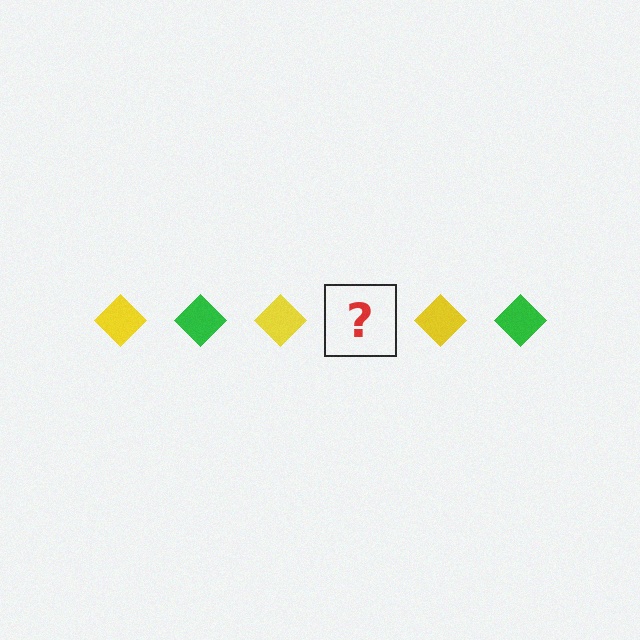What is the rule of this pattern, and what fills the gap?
The rule is that the pattern cycles through yellow, green diamonds. The gap should be filled with a green diamond.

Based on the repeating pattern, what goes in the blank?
The blank should be a green diamond.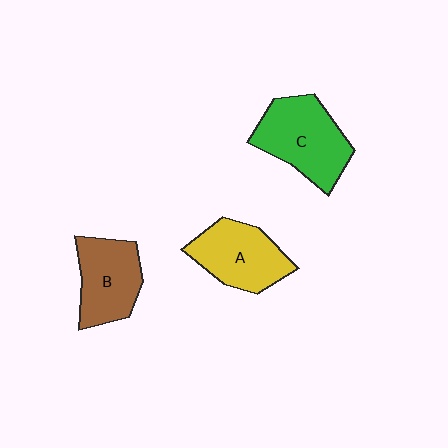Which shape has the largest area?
Shape C (green).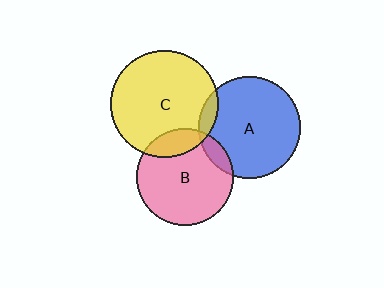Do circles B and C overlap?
Yes.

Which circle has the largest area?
Circle C (yellow).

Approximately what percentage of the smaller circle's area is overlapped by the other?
Approximately 15%.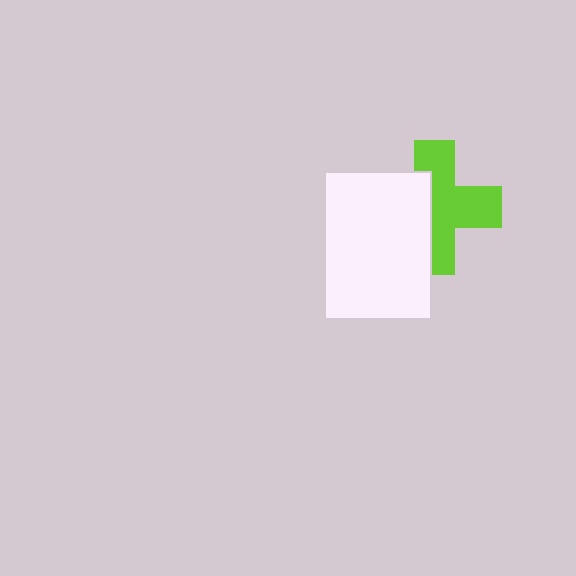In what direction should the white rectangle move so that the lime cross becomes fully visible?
The white rectangle should move left. That is the shortest direction to clear the overlap and leave the lime cross fully visible.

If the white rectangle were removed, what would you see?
You would see the complete lime cross.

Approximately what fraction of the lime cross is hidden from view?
Roughly 40% of the lime cross is hidden behind the white rectangle.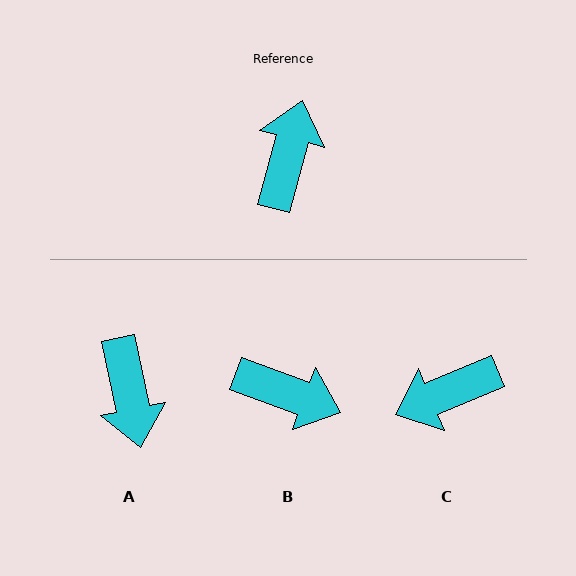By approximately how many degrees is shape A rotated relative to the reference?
Approximately 153 degrees clockwise.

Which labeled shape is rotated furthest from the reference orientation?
A, about 153 degrees away.